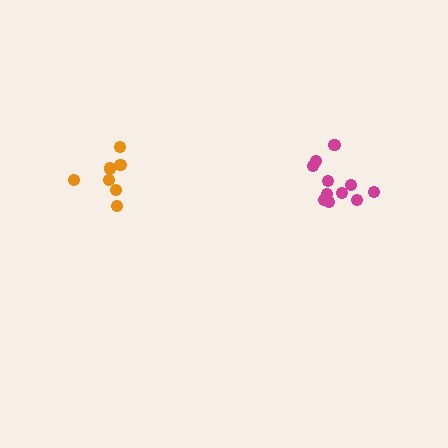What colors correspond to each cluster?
The clusters are colored: magenta, orange.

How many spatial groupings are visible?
There are 2 spatial groupings.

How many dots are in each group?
Group 1: 12 dots, Group 2: 7 dots (19 total).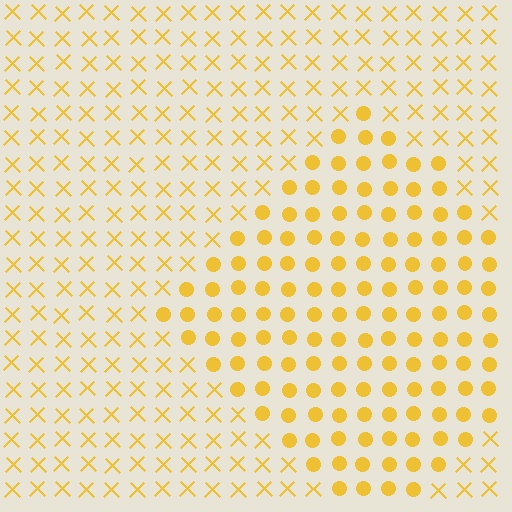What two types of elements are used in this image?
The image uses circles inside the diamond region and X marks outside it.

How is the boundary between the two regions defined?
The boundary is defined by a change in element shape: circles inside vs. X marks outside. All elements share the same color and spacing.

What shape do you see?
I see a diamond.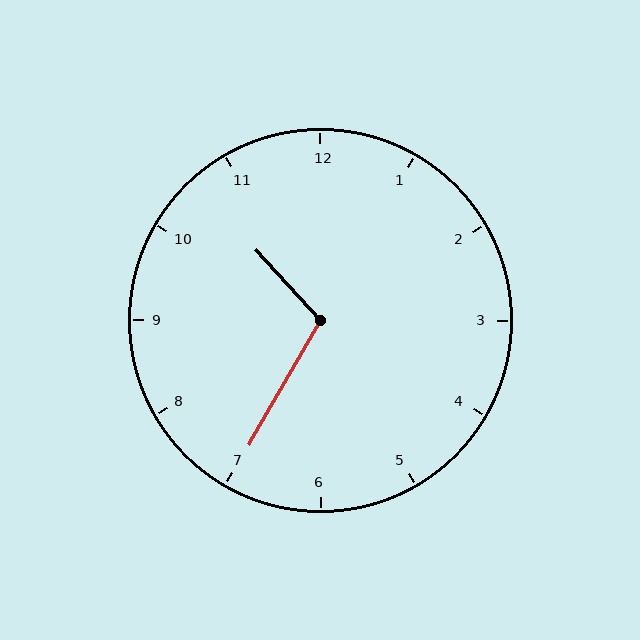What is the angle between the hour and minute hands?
Approximately 108 degrees.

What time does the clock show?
10:35.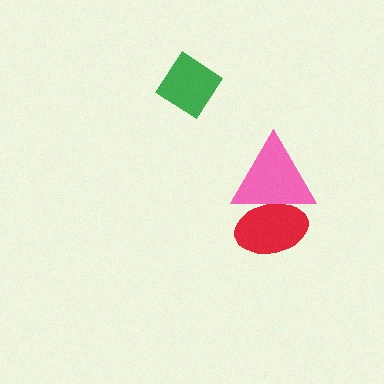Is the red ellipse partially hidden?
Yes, it is partially covered by another shape.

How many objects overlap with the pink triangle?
1 object overlaps with the pink triangle.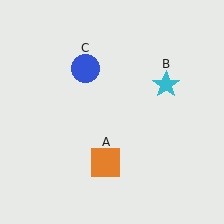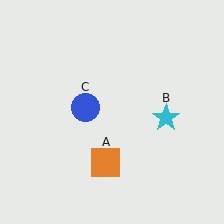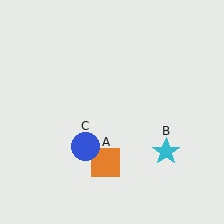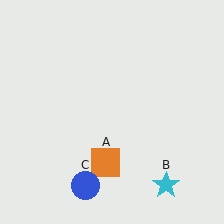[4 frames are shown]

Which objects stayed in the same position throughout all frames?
Orange square (object A) remained stationary.